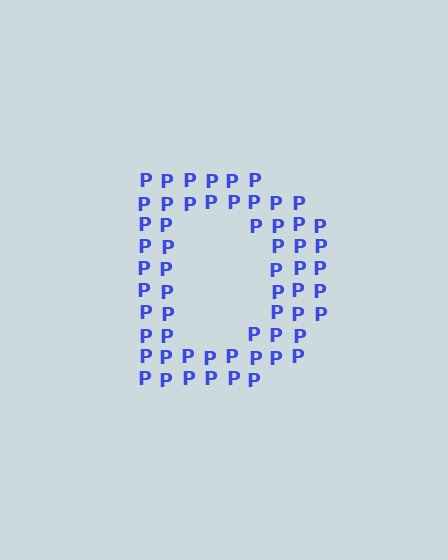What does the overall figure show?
The overall figure shows the letter D.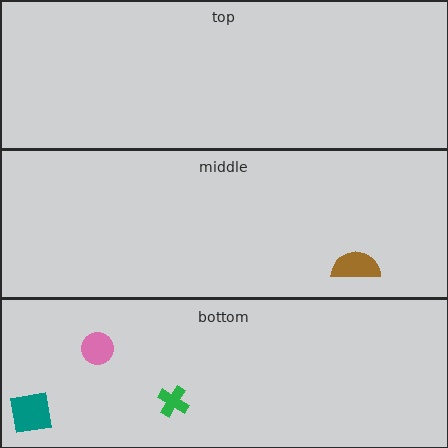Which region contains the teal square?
The bottom region.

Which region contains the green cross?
The bottom region.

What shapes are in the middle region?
The brown semicircle.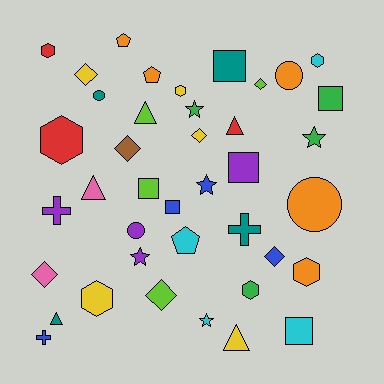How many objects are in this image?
There are 40 objects.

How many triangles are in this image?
There are 5 triangles.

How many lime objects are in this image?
There are 4 lime objects.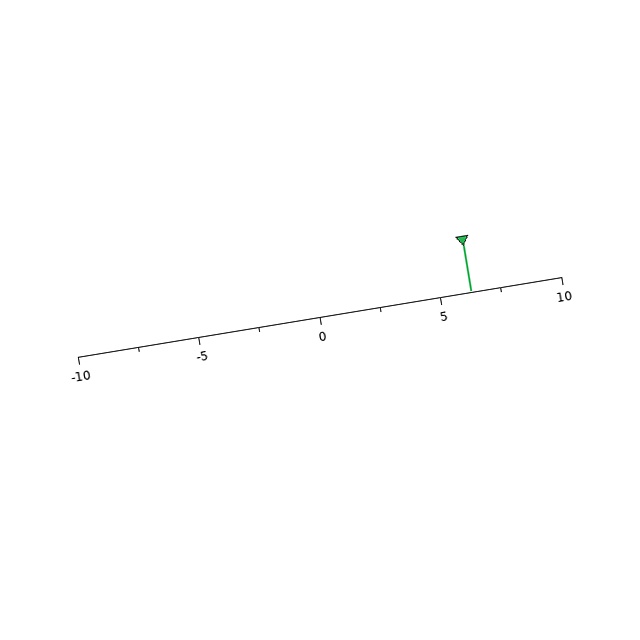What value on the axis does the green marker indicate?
The marker indicates approximately 6.2.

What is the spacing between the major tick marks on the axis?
The major ticks are spaced 5 apart.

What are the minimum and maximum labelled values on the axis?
The axis runs from -10 to 10.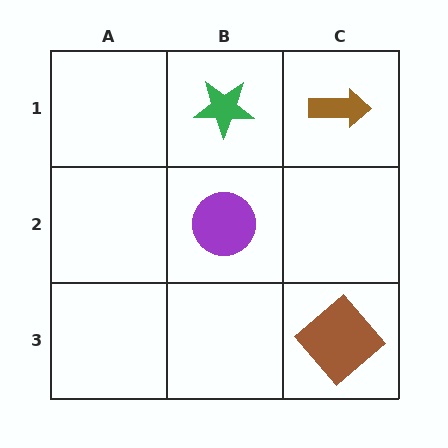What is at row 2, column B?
A purple circle.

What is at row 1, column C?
A brown arrow.